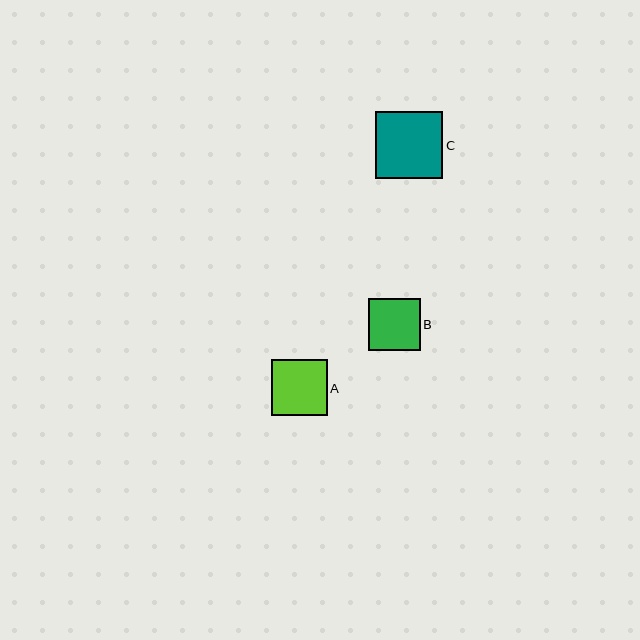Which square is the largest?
Square C is the largest with a size of approximately 67 pixels.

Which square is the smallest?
Square B is the smallest with a size of approximately 51 pixels.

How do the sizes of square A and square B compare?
Square A and square B are approximately the same size.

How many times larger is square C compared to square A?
Square C is approximately 1.2 times the size of square A.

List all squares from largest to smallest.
From largest to smallest: C, A, B.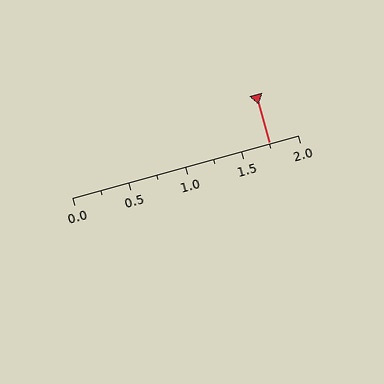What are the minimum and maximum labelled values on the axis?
The axis runs from 0.0 to 2.0.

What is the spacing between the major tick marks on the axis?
The major ticks are spaced 0.5 apart.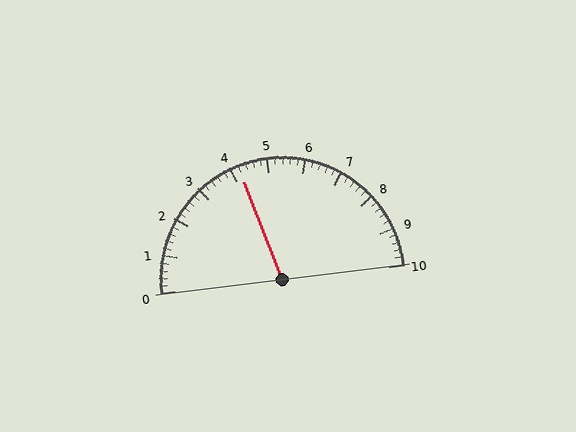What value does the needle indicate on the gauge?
The needle indicates approximately 4.2.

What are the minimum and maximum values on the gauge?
The gauge ranges from 0 to 10.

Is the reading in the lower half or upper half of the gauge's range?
The reading is in the lower half of the range (0 to 10).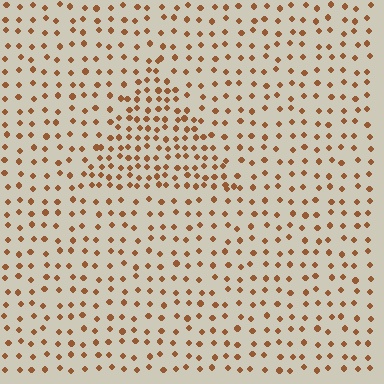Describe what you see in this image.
The image contains small brown elements arranged at two different densities. A triangle-shaped region is visible where the elements are more densely packed than the surrounding area.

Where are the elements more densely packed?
The elements are more densely packed inside the triangle boundary.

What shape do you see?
I see a triangle.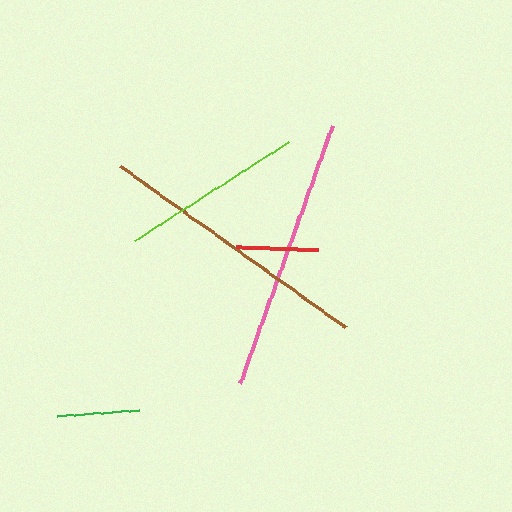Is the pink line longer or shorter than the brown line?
The brown line is longer than the pink line.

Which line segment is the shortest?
The red line is the shortest at approximately 82 pixels.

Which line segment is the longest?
The brown line is the longest at approximately 277 pixels.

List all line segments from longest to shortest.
From longest to shortest: brown, pink, lime, green, red.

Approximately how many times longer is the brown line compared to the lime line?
The brown line is approximately 1.5 times the length of the lime line.